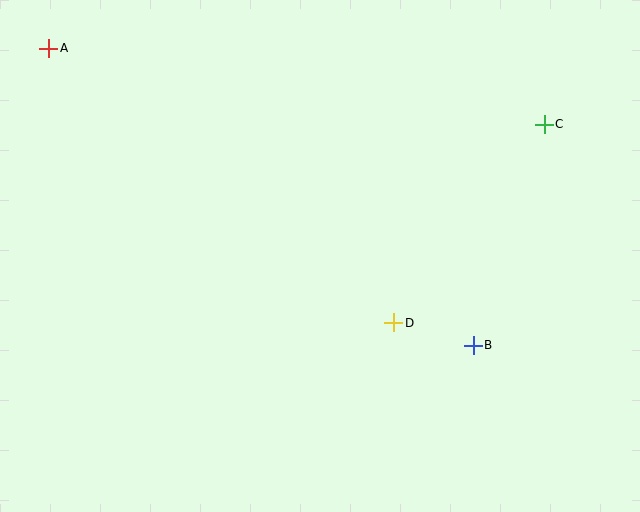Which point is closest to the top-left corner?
Point A is closest to the top-left corner.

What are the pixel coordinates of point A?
Point A is at (49, 48).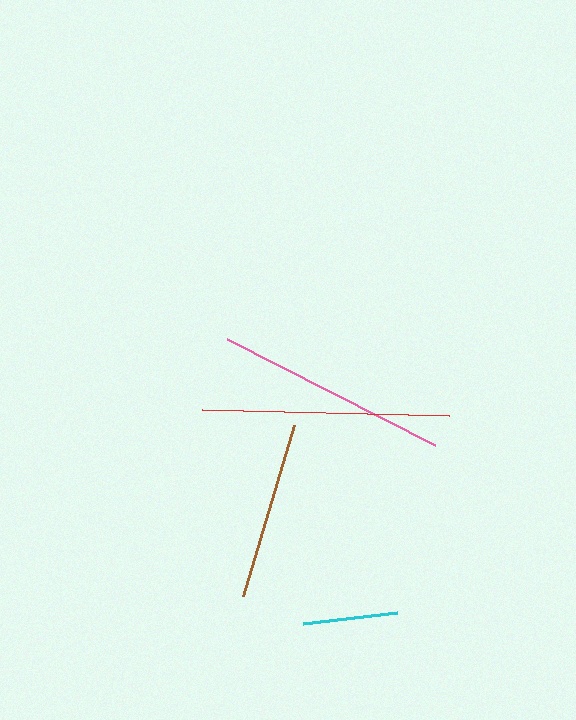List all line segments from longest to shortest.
From longest to shortest: red, pink, brown, cyan.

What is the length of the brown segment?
The brown segment is approximately 179 pixels long.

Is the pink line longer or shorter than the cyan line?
The pink line is longer than the cyan line.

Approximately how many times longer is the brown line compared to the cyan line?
The brown line is approximately 1.9 times the length of the cyan line.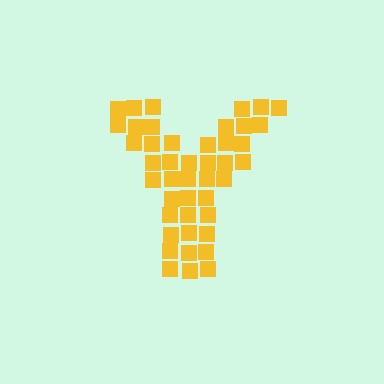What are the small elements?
The small elements are squares.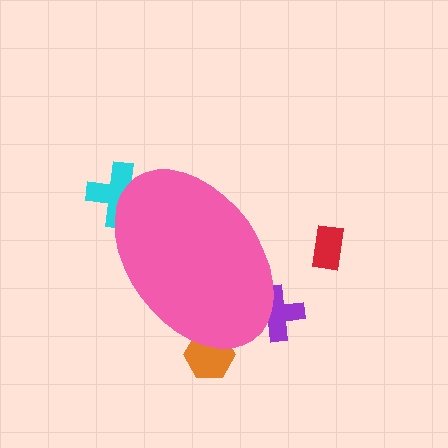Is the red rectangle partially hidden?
No, the red rectangle is fully visible.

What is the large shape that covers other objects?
A pink ellipse.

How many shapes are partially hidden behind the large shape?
3 shapes are partially hidden.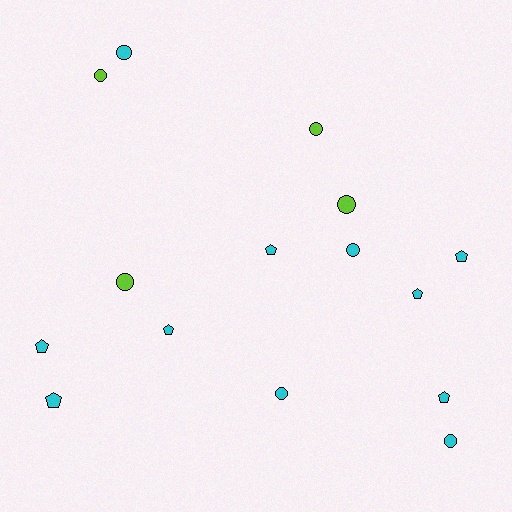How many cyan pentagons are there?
There are 7 cyan pentagons.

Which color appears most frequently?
Cyan, with 11 objects.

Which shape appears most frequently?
Circle, with 8 objects.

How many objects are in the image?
There are 15 objects.